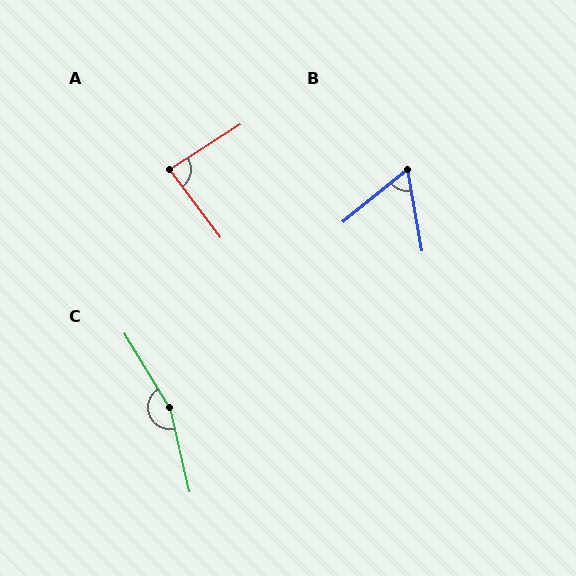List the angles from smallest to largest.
B (61°), A (86°), C (162°).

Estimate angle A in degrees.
Approximately 86 degrees.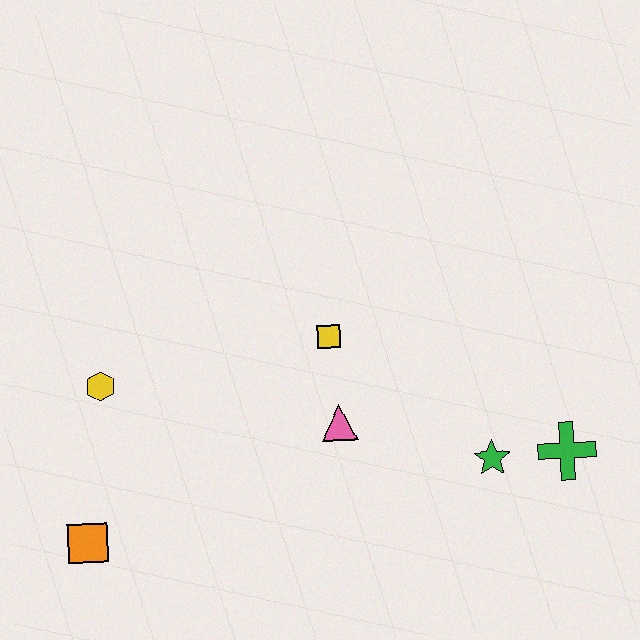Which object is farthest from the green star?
The orange square is farthest from the green star.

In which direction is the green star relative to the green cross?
The green star is to the left of the green cross.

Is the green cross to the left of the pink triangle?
No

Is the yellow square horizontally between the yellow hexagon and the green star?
Yes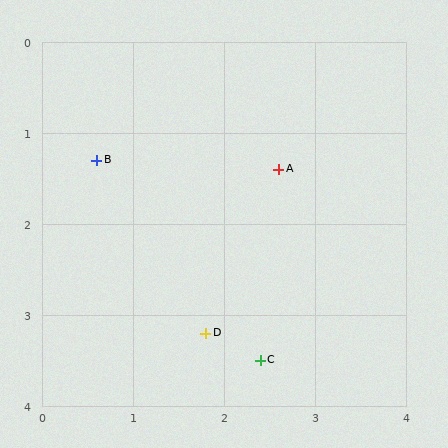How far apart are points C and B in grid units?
Points C and B are about 2.8 grid units apart.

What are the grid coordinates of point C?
Point C is at approximately (2.4, 3.5).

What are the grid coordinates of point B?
Point B is at approximately (0.6, 1.3).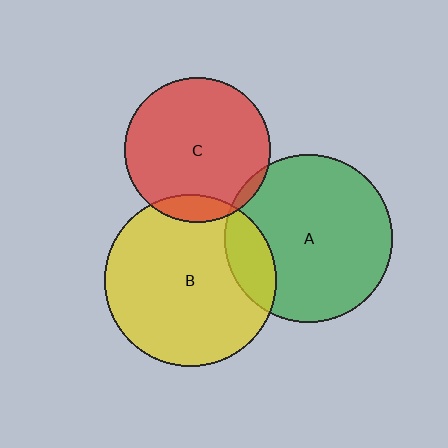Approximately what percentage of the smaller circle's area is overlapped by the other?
Approximately 5%.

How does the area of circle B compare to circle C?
Approximately 1.4 times.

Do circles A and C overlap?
Yes.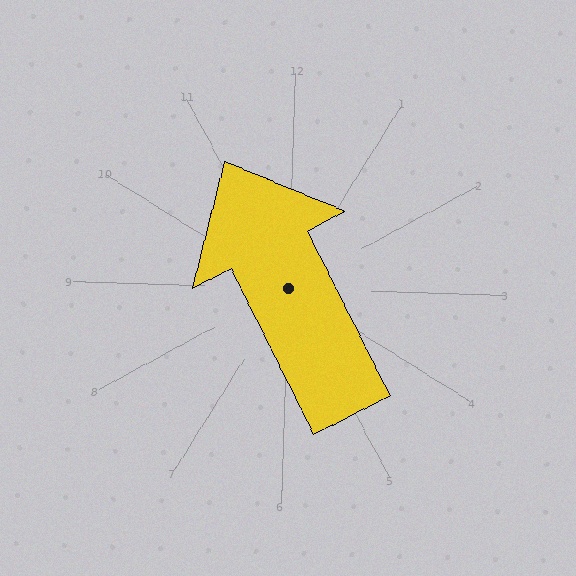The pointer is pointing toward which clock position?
Roughly 11 o'clock.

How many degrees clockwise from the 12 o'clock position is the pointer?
Approximately 331 degrees.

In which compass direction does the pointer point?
Northwest.